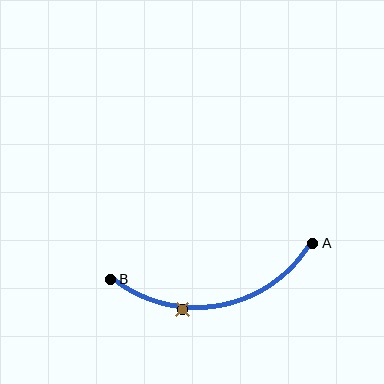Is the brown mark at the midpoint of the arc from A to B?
No. The brown mark lies on the arc but is closer to endpoint B. The arc midpoint would be at the point on the curve equidistant along the arc from both A and B.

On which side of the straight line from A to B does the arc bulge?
The arc bulges below the straight line connecting A and B.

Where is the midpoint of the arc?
The arc midpoint is the point on the curve farthest from the straight line joining A and B. It sits below that line.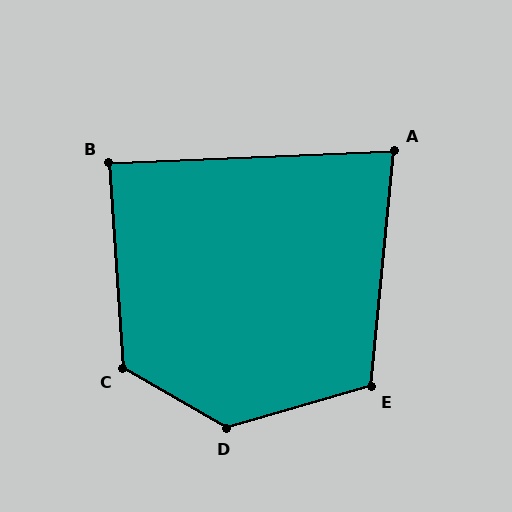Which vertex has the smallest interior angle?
A, at approximately 82 degrees.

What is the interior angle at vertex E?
Approximately 112 degrees (obtuse).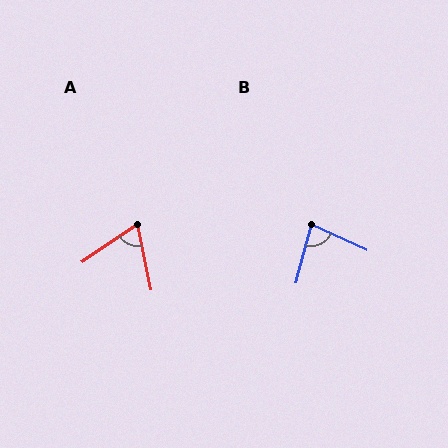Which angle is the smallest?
A, at approximately 68 degrees.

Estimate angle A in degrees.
Approximately 68 degrees.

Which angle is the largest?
B, at approximately 80 degrees.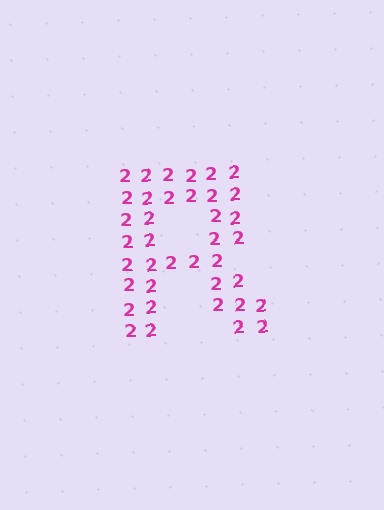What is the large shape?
The large shape is the letter R.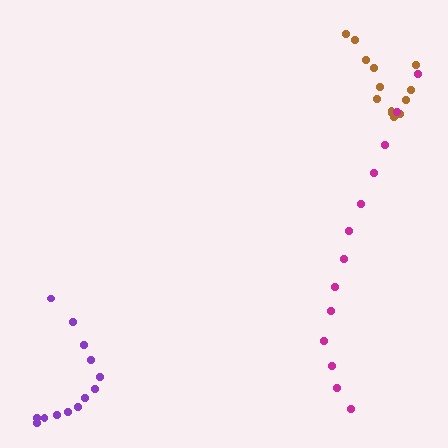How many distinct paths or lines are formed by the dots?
There are 3 distinct paths.